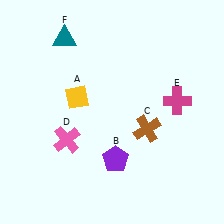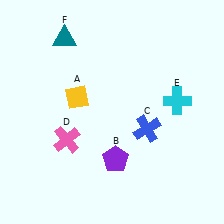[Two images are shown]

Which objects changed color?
C changed from brown to blue. E changed from magenta to cyan.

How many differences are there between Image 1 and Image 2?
There are 2 differences between the two images.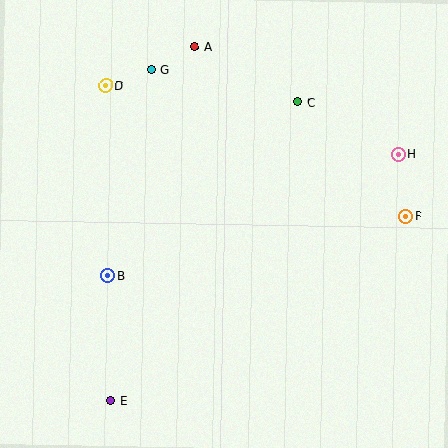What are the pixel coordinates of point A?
Point A is at (195, 47).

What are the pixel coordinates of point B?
Point B is at (108, 276).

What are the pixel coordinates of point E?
Point E is at (111, 401).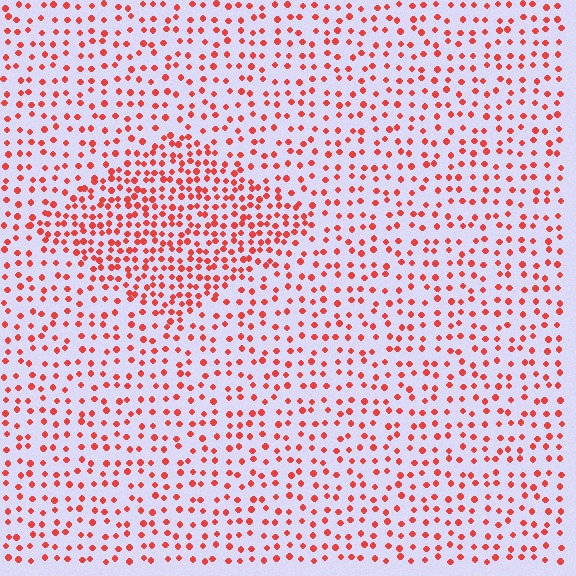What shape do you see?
I see a diamond.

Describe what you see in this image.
The image contains small red elements arranged at two different densities. A diamond-shaped region is visible where the elements are more densely packed than the surrounding area.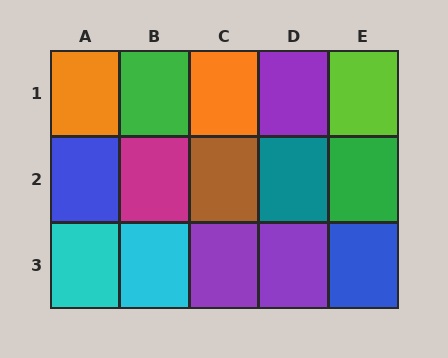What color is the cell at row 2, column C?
Brown.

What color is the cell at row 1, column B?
Green.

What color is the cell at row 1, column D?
Purple.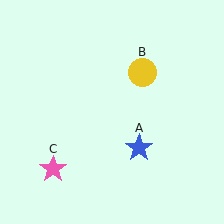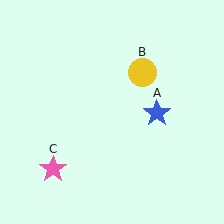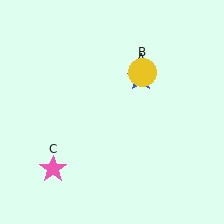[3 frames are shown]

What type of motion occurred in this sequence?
The blue star (object A) rotated counterclockwise around the center of the scene.